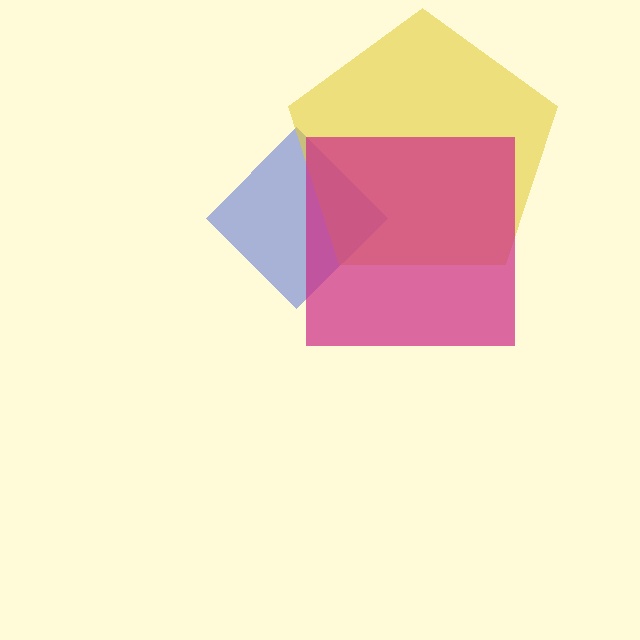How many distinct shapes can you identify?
There are 3 distinct shapes: a blue diamond, a yellow pentagon, a magenta square.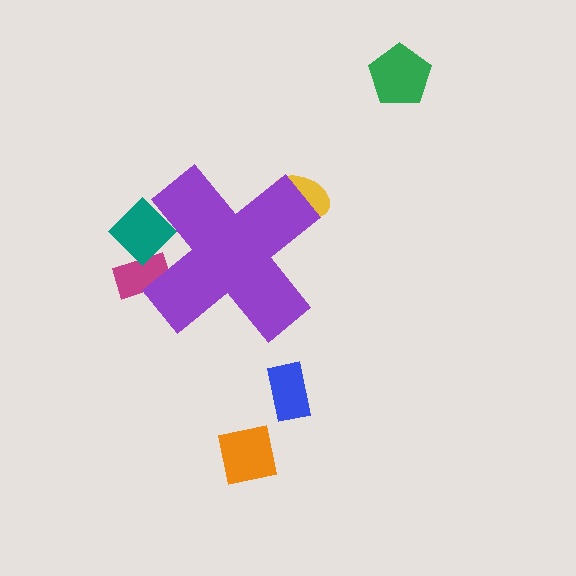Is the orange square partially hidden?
No, the orange square is fully visible.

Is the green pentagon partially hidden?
No, the green pentagon is fully visible.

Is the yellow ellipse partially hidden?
Yes, the yellow ellipse is partially hidden behind the purple cross.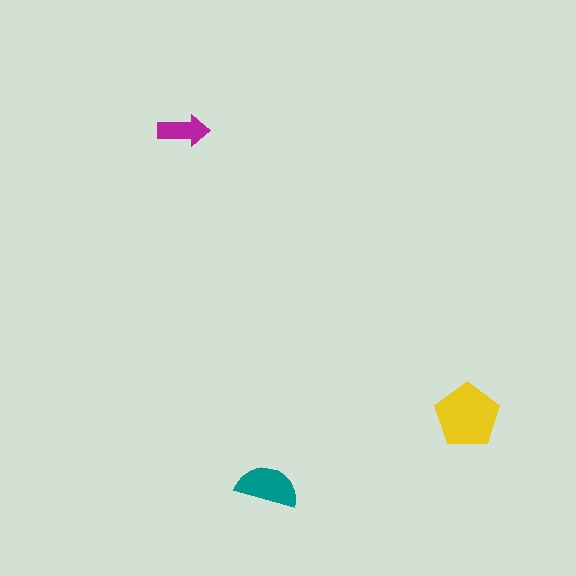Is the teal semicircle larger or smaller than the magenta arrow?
Larger.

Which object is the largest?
The yellow pentagon.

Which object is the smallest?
The magenta arrow.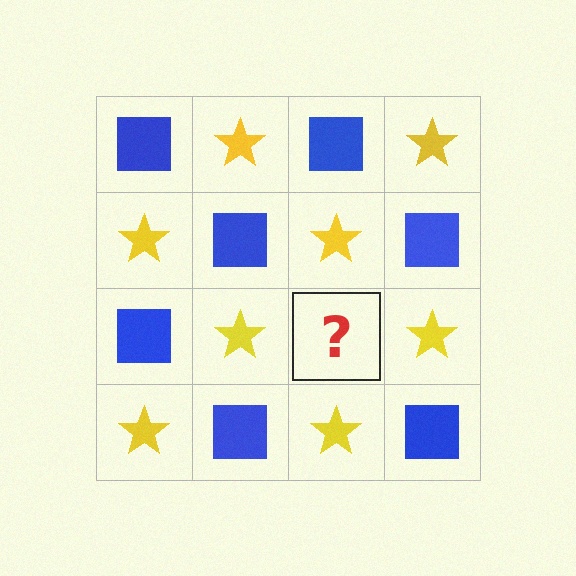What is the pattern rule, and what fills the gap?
The rule is that it alternates blue square and yellow star in a checkerboard pattern. The gap should be filled with a blue square.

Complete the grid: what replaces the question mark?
The question mark should be replaced with a blue square.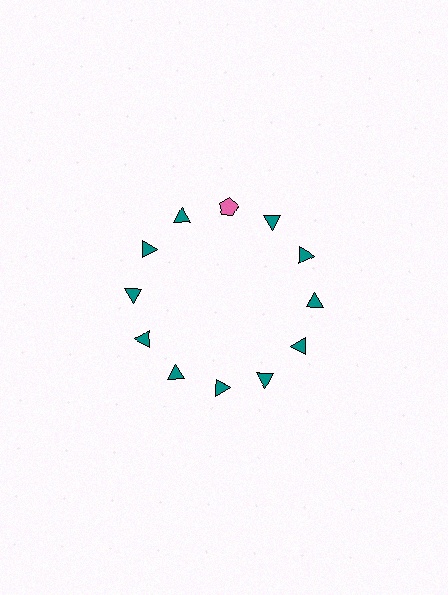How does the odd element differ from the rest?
It differs in both color (pink instead of teal) and shape (pentagon instead of triangle).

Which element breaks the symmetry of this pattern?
The pink pentagon at roughly the 12 o'clock position breaks the symmetry. All other shapes are teal triangles.